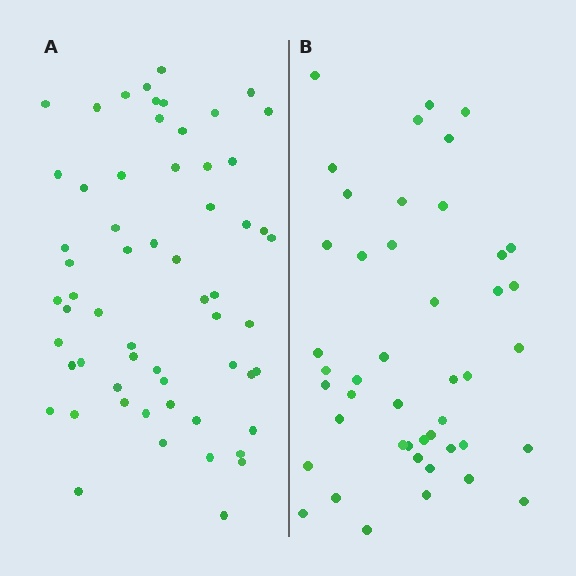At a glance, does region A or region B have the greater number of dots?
Region A (the left region) has more dots.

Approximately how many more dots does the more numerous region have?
Region A has approximately 15 more dots than region B.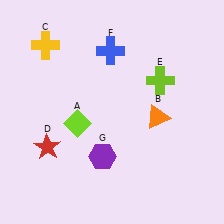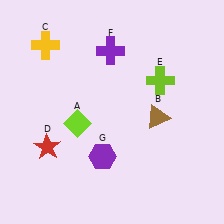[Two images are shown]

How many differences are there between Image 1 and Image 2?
There are 2 differences between the two images.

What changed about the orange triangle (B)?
In Image 1, B is orange. In Image 2, it changed to brown.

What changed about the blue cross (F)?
In Image 1, F is blue. In Image 2, it changed to purple.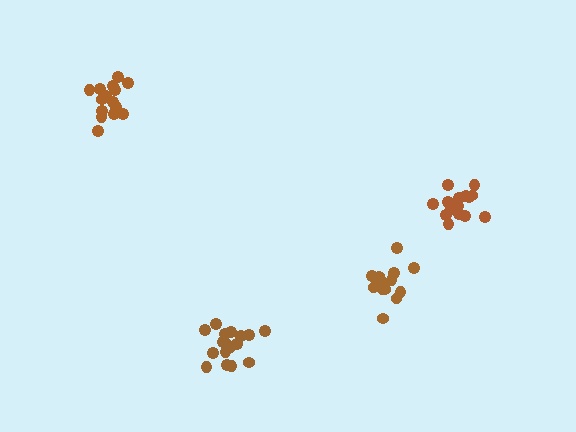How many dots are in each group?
Group 1: 14 dots, Group 2: 16 dots, Group 3: 18 dots, Group 4: 16 dots (64 total).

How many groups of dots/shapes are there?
There are 4 groups.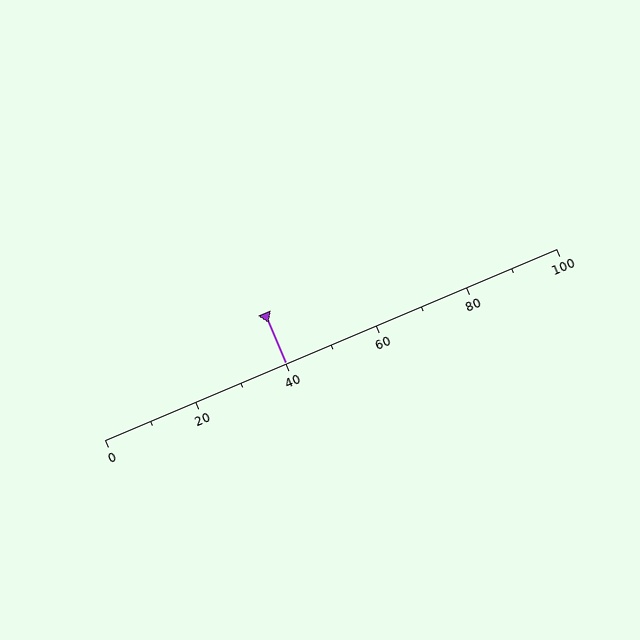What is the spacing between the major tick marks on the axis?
The major ticks are spaced 20 apart.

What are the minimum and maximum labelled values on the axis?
The axis runs from 0 to 100.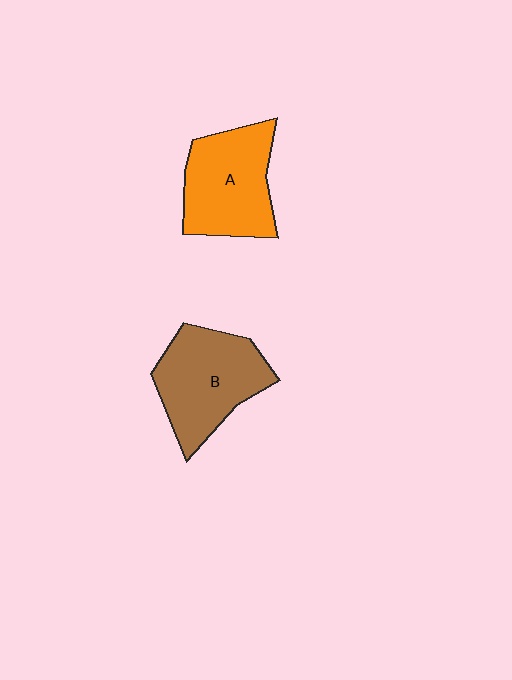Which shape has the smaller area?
Shape A (orange).